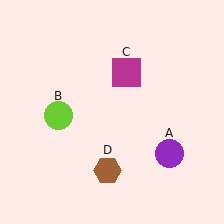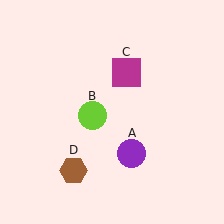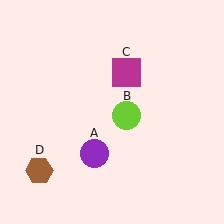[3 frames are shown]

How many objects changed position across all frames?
3 objects changed position: purple circle (object A), lime circle (object B), brown hexagon (object D).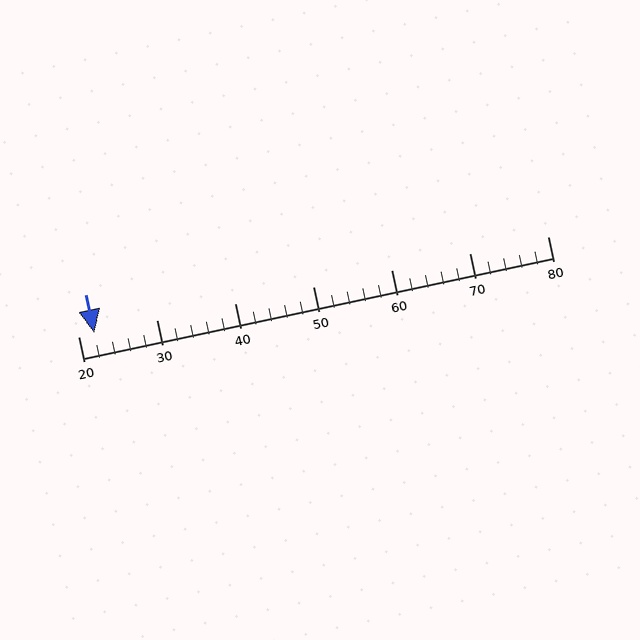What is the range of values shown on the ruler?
The ruler shows values from 20 to 80.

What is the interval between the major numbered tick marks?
The major tick marks are spaced 10 units apart.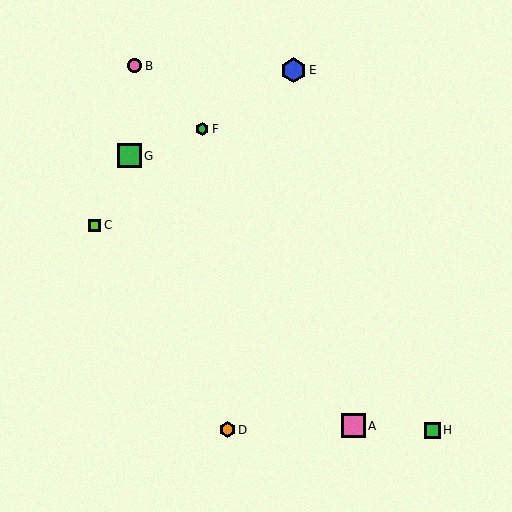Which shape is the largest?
The blue hexagon (labeled E) is the largest.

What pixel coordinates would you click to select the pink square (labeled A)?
Click at (353, 426) to select the pink square A.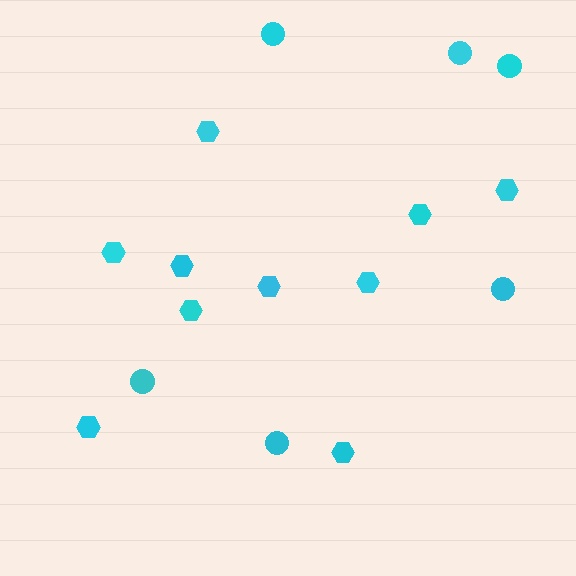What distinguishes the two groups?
There are 2 groups: one group of hexagons (10) and one group of circles (6).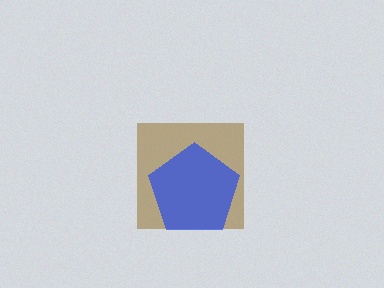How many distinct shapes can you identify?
There are 2 distinct shapes: a brown square, a blue pentagon.